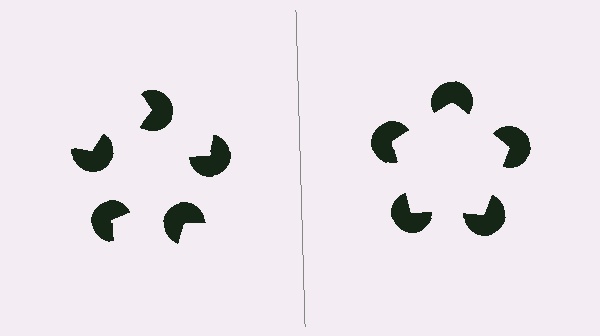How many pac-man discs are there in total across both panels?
10 — 5 on each side.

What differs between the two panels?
The pac-man discs are positioned identically on both sides; only the wedge orientations differ. On the right they align to a pentagon; on the left they are misaligned.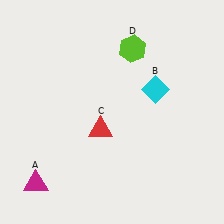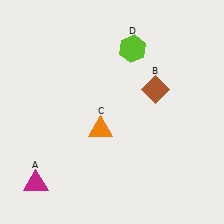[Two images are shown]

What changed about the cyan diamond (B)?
In Image 1, B is cyan. In Image 2, it changed to brown.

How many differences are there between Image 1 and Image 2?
There are 2 differences between the two images.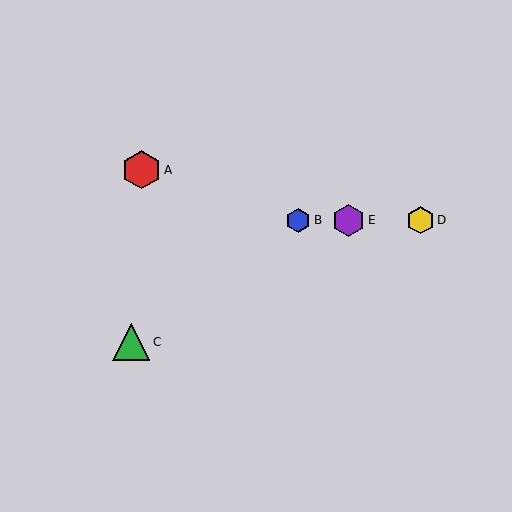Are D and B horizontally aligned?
Yes, both are at y≈220.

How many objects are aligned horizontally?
3 objects (B, D, E) are aligned horizontally.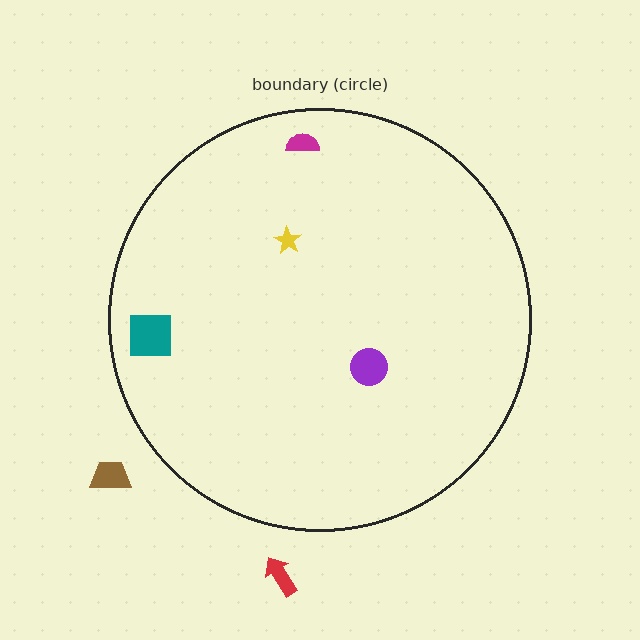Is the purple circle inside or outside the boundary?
Inside.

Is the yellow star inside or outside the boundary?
Inside.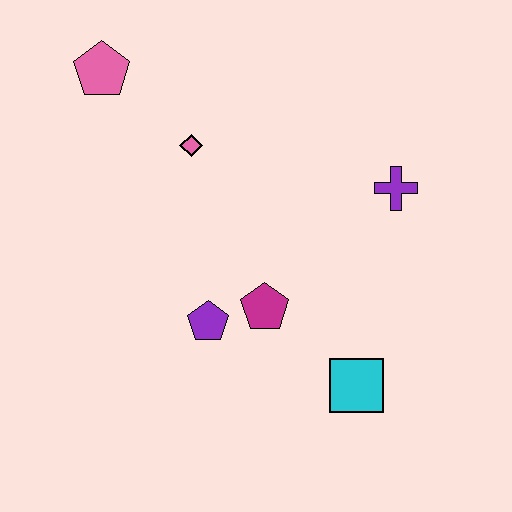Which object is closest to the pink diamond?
The pink pentagon is closest to the pink diamond.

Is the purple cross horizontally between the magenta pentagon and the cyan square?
No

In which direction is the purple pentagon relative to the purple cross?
The purple pentagon is to the left of the purple cross.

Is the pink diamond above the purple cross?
Yes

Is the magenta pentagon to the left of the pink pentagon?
No